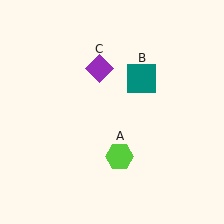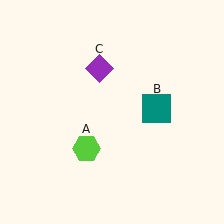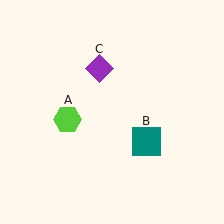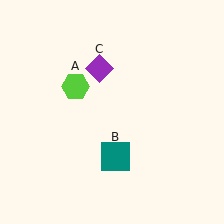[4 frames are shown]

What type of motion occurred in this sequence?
The lime hexagon (object A), teal square (object B) rotated clockwise around the center of the scene.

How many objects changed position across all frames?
2 objects changed position: lime hexagon (object A), teal square (object B).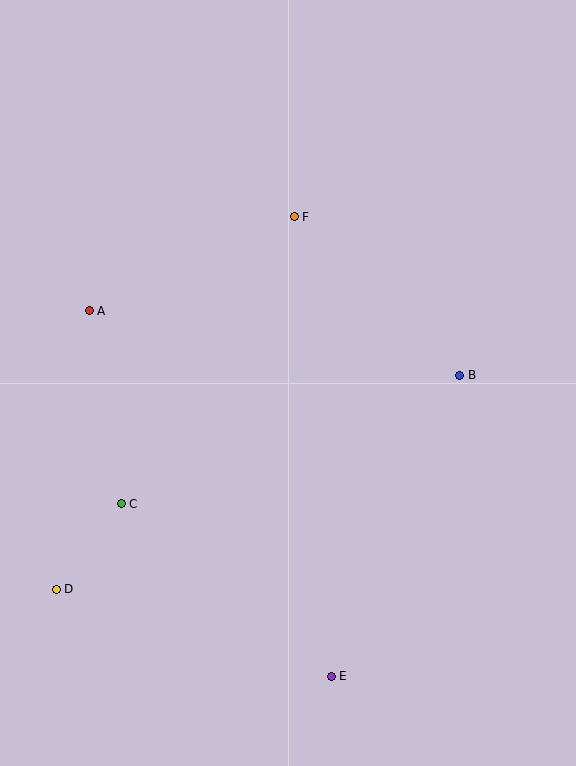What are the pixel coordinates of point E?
Point E is at (331, 676).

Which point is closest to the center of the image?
Point F at (294, 217) is closest to the center.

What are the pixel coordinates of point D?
Point D is at (56, 589).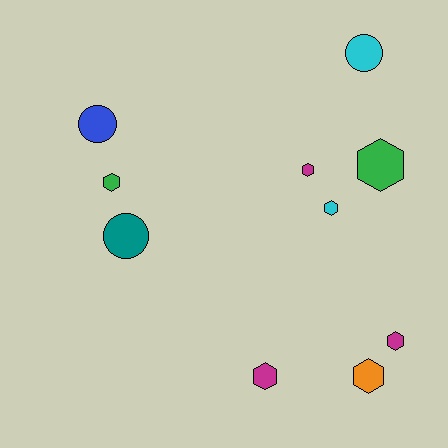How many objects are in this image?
There are 10 objects.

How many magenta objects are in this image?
There are 3 magenta objects.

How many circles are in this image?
There are 3 circles.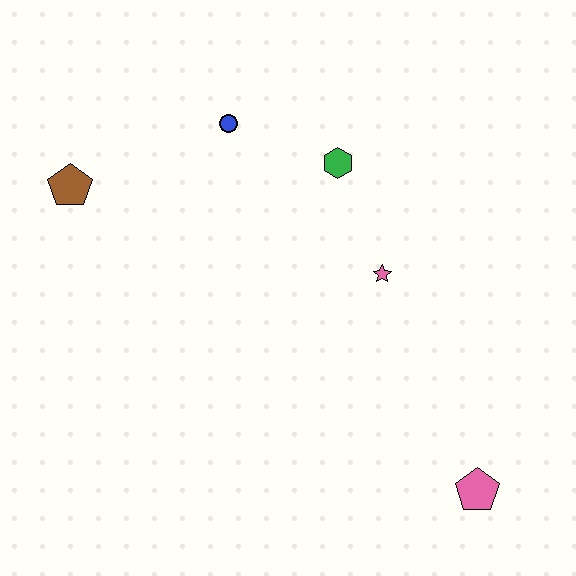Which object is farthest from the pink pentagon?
The brown pentagon is farthest from the pink pentagon.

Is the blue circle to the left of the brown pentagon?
No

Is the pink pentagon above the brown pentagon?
No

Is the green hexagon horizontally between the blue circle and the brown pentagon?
No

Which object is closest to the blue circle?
The green hexagon is closest to the blue circle.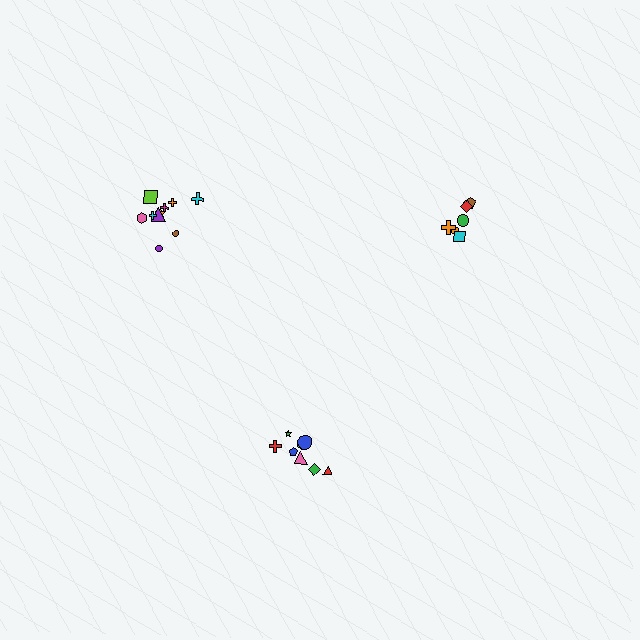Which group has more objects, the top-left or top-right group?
The top-left group.